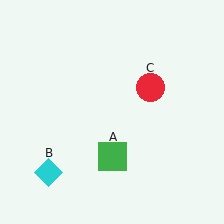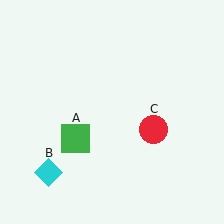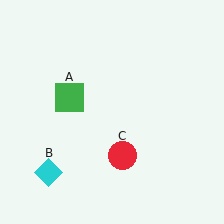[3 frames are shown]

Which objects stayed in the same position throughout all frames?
Cyan diamond (object B) remained stationary.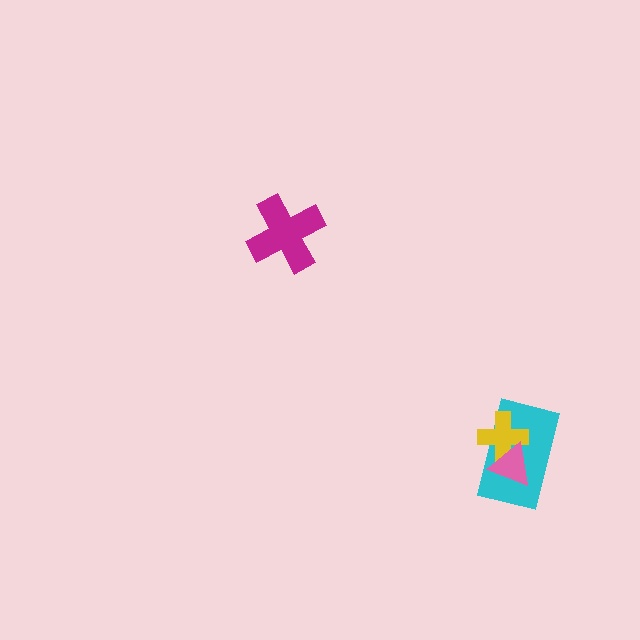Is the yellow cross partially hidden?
Yes, it is partially covered by another shape.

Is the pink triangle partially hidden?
No, no other shape covers it.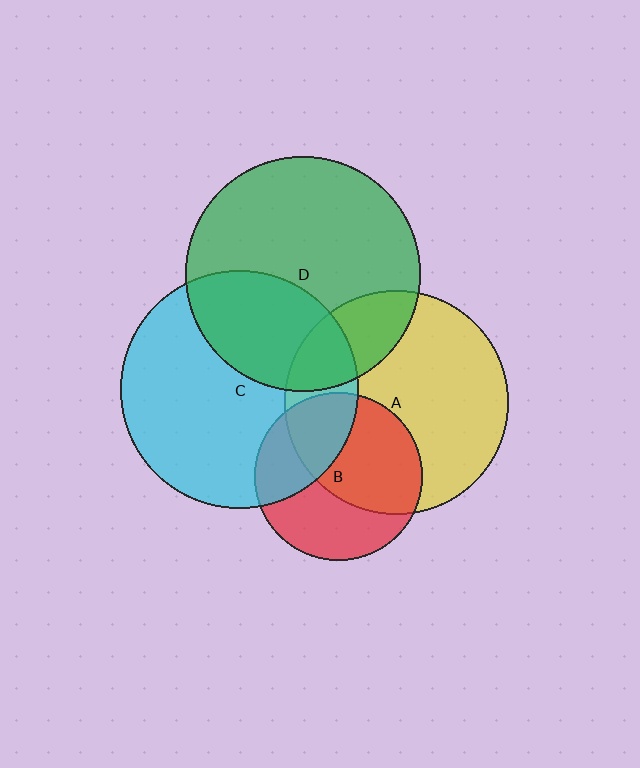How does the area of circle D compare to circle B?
Approximately 1.9 times.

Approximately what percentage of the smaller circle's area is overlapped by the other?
Approximately 20%.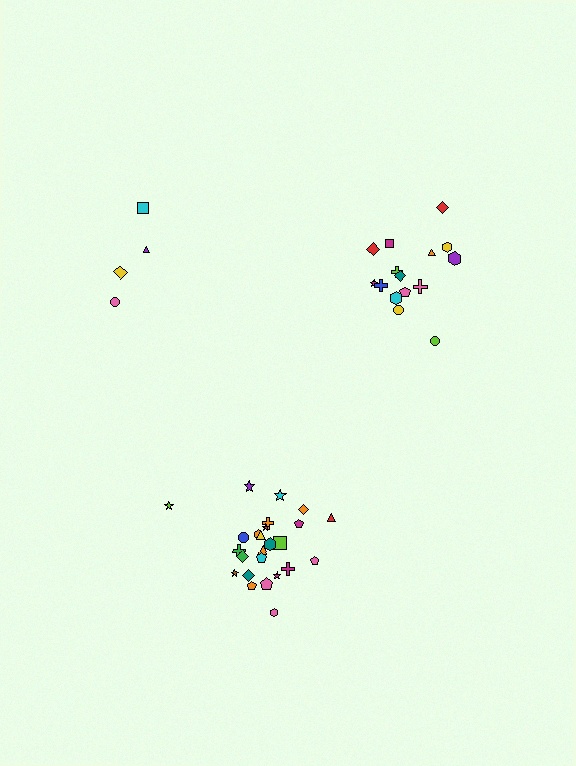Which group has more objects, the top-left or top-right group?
The top-right group.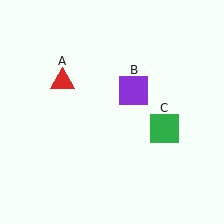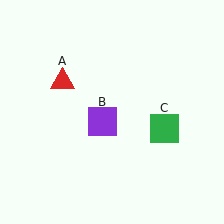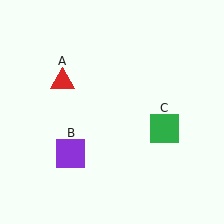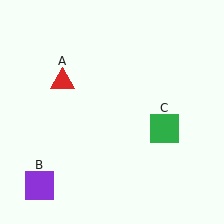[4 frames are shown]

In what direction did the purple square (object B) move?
The purple square (object B) moved down and to the left.